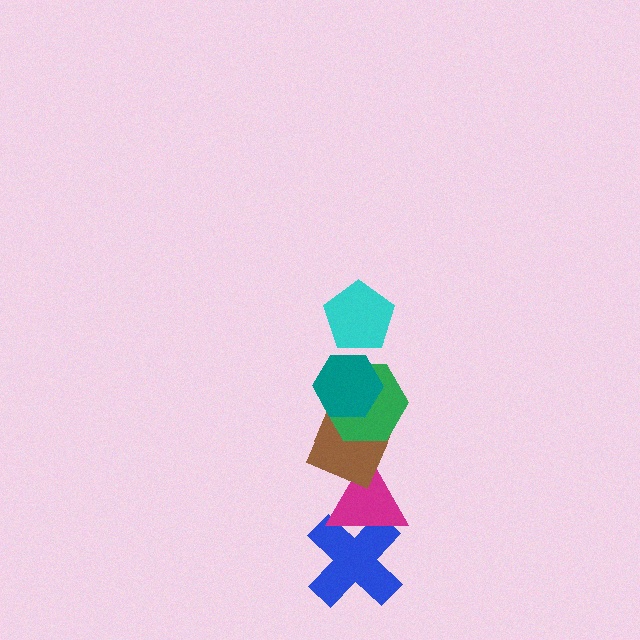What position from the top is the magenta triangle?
The magenta triangle is 5th from the top.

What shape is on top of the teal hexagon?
The cyan pentagon is on top of the teal hexagon.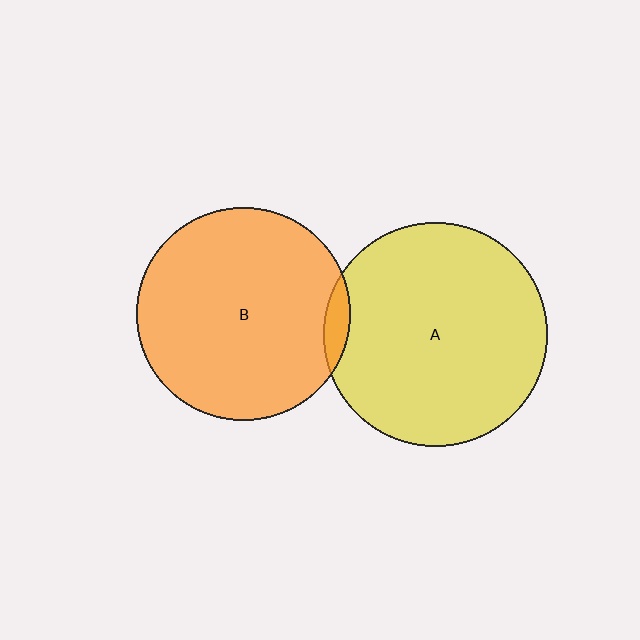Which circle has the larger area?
Circle A (yellow).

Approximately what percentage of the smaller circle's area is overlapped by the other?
Approximately 5%.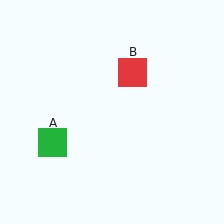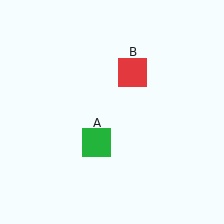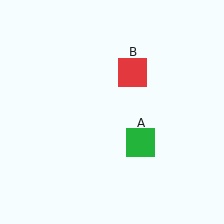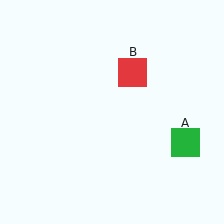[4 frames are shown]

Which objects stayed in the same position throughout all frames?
Red square (object B) remained stationary.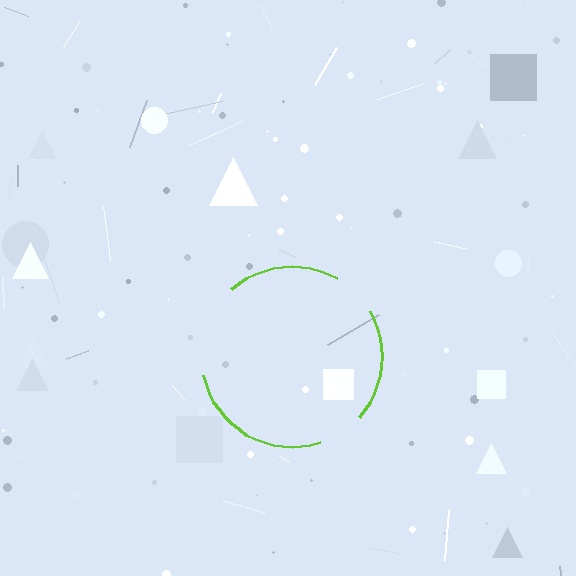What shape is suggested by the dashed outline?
The dashed outline suggests a circle.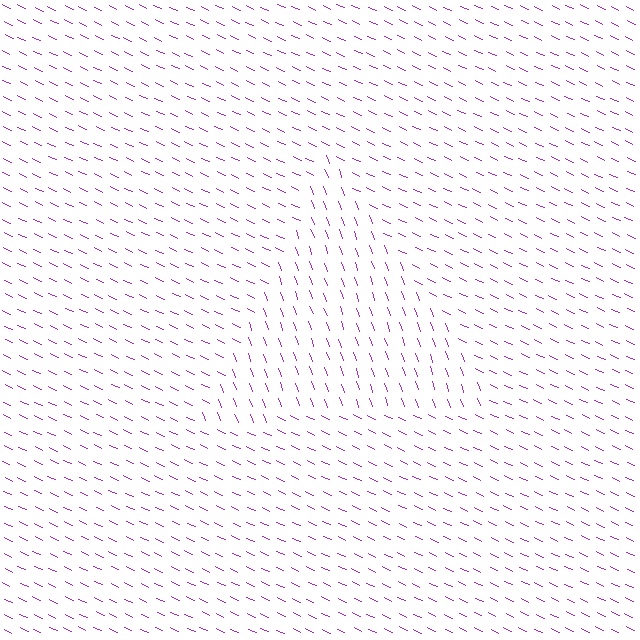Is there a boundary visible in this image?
Yes, there is a texture boundary formed by a change in line orientation.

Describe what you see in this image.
The image is filled with small purple line segments. A triangle region in the image has lines oriented differently from the surrounding lines, creating a visible texture boundary.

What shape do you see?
I see a triangle.